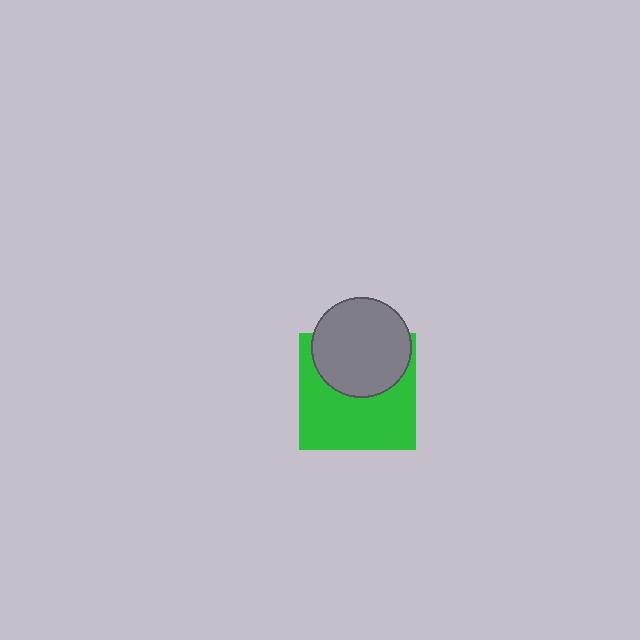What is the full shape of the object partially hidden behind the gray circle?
The partially hidden object is a green square.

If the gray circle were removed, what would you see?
You would see the complete green square.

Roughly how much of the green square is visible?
About half of it is visible (roughly 60%).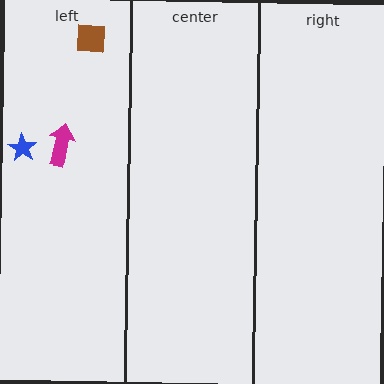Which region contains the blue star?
The left region.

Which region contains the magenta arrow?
The left region.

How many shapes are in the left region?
3.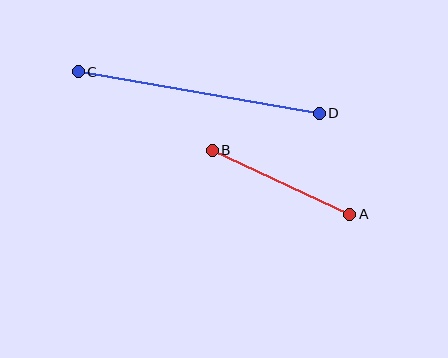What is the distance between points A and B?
The distance is approximately 152 pixels.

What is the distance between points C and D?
The distance is approximately 244 pixels.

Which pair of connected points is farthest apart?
Points C and D are farthest apart.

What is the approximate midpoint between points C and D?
The midpoint is at approximately (199, 93) pixels.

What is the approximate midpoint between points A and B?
The midpoint is at approximately (281, 182) pixels.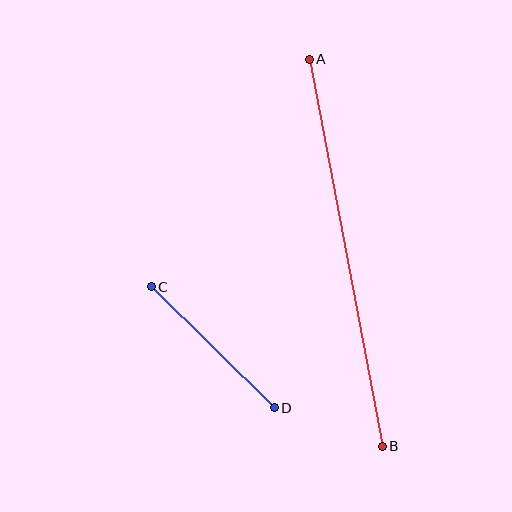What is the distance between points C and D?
The distance is approximately 173 pixels.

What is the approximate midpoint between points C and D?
The midpoint is at approximately (213, 347) pixels.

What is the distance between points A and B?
The distance is approximately 394 pixels.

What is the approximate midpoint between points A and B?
The midpoint is at approximately (346, 253) pixels.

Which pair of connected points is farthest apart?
Points A and B are farthest apart.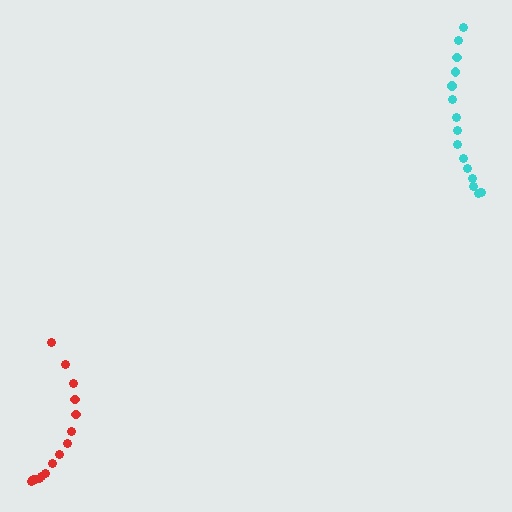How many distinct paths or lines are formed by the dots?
There are 2 distinct paths.